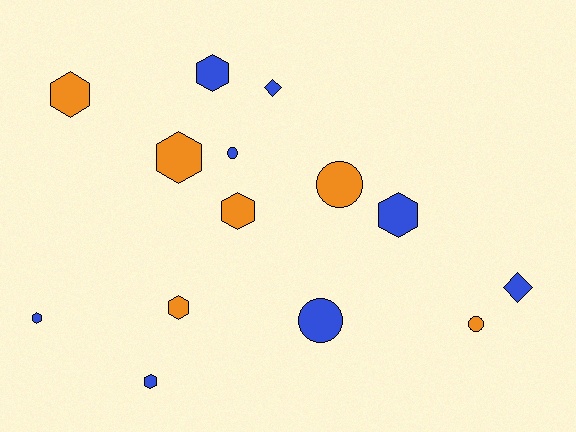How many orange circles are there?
There are 2 orange circles.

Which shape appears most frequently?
Hexagon, with 8 objects.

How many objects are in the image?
There are 14 objects.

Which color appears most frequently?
Blue, with 8 objects.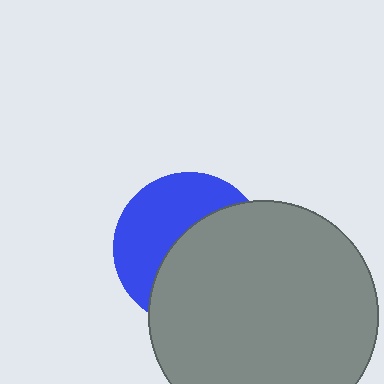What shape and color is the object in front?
The object in front is a gray circle.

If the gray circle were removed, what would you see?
You would see the complete blue circle.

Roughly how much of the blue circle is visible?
A small part of it is visible (roughly 45%).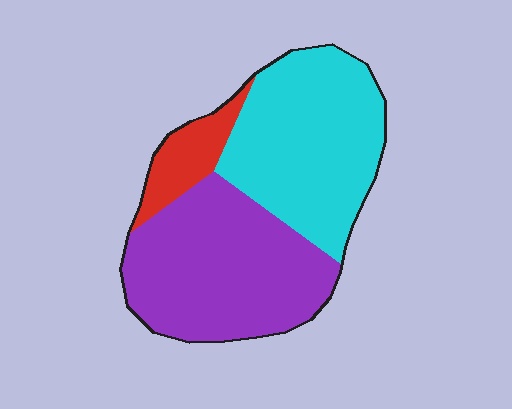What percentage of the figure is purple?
Purple covers roughly 45% of the figure.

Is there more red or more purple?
Purple.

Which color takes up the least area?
Red, at roughly 10%.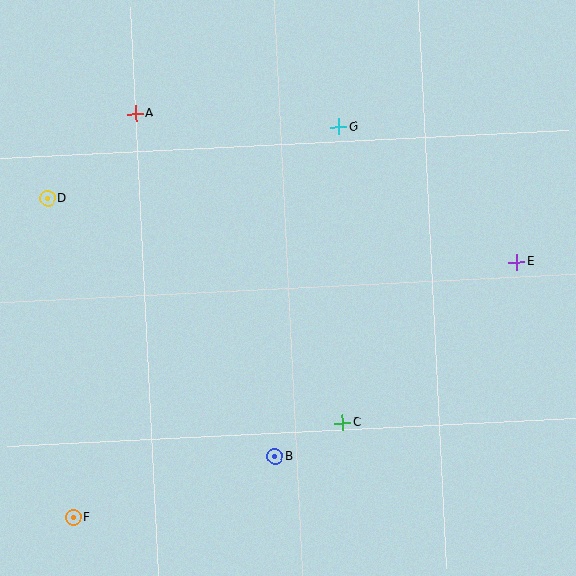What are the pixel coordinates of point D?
Point D is at (48, 199).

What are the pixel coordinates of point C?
Point C is at (342, 423).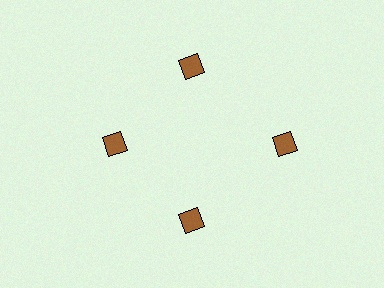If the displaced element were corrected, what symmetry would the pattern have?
It would have 4-fold rotational symmetry — the pattern would map onto itself every 90 degrees.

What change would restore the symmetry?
The symmetry would be restored by moving it inward, back onto the ring so that all 4 diamonds sit at equal angles and equal distance from the center.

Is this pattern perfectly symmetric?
No. The 4 brown diamonds are arranged in a ring, but one element near the 3 o'clock position is pushed outward from the center, breaking the 4-fold rotational symmetry.